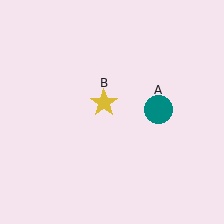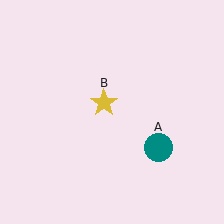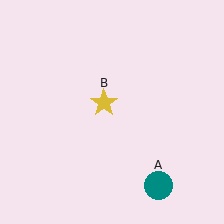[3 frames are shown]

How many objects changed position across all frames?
1 object changed position: teal circle (object A).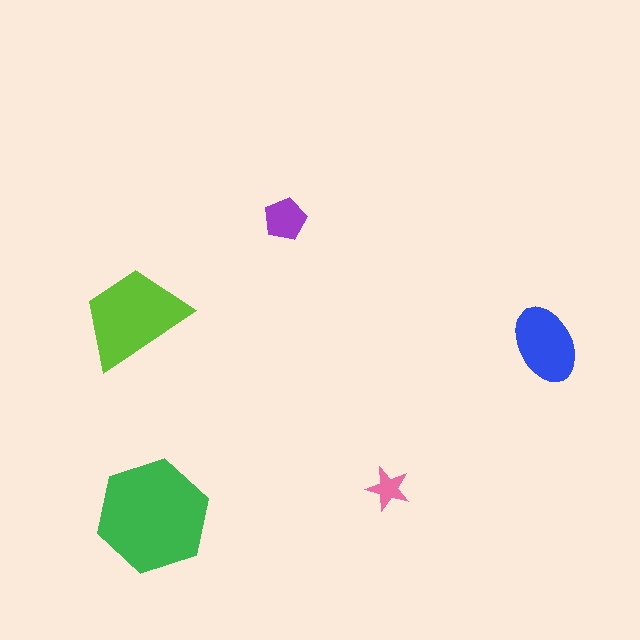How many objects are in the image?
There are 5 objects in the image.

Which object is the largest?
The green hexagon.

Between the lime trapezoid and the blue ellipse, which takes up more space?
The lime trapezoid.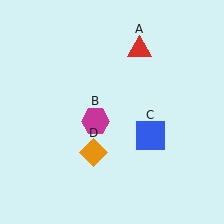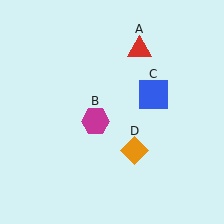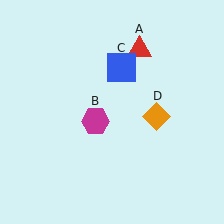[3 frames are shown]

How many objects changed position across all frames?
2 objects changed position: blue square (object C), orange diamond (object D).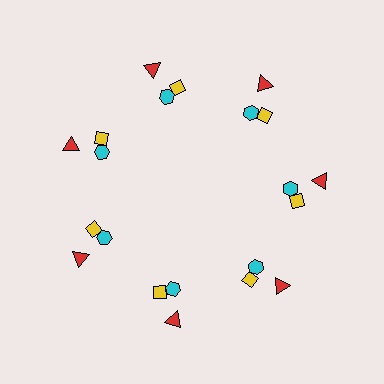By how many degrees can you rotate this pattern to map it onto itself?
The pattern maps onto itself every 51 degrees of rotation.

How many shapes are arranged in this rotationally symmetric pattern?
There are 21 shapes, arranged in 7 groups of 3.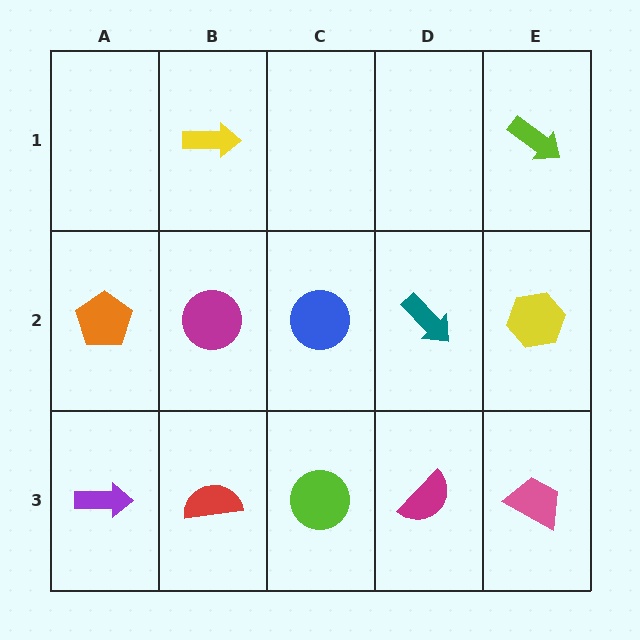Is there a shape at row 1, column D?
No, that cell is empty.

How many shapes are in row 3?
5 shapes.